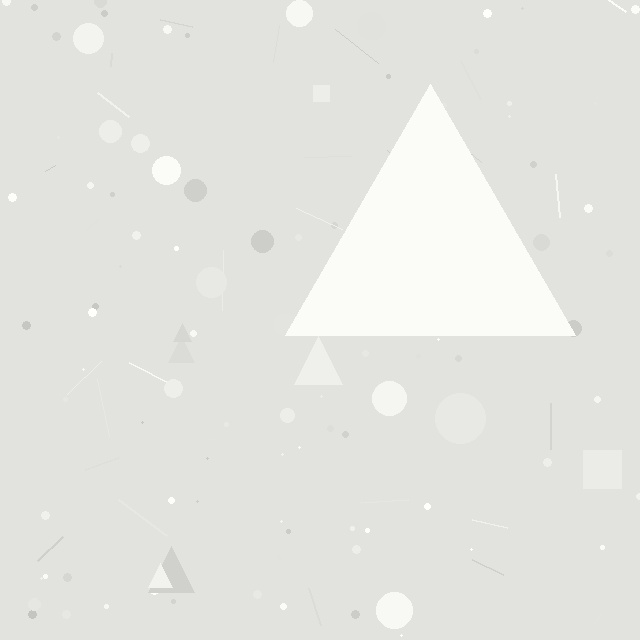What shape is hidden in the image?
A triangle is hidden in the image.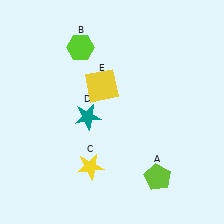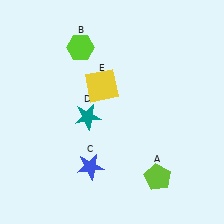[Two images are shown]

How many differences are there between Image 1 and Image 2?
There is 1 difference between the two images.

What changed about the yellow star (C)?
In Image 1, C is yellow. In Image 2, it changed to blue.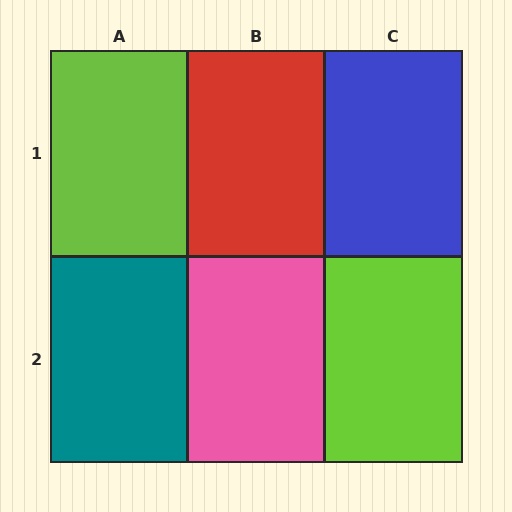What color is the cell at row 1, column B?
Red.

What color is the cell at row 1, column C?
Blue.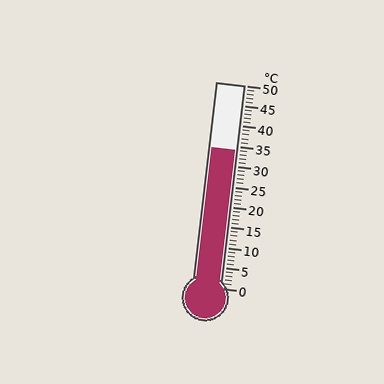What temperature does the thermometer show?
The thermometer shows approximately 34°C.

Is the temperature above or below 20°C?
The temperature is above 20°C.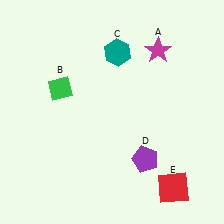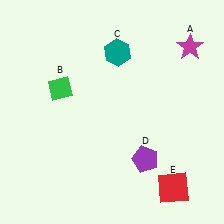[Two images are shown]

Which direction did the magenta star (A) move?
The magenta star (A) moved right.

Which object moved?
The magenta star (A) moved right.